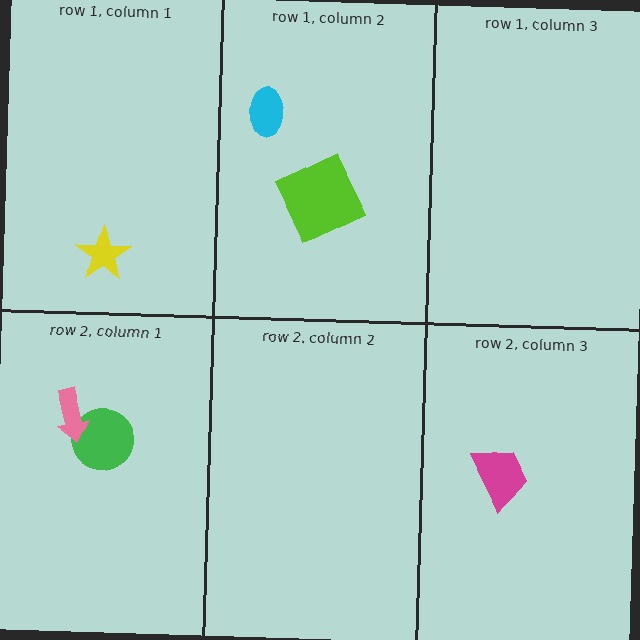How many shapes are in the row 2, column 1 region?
2.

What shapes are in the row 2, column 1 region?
The green circle, the pink arrow.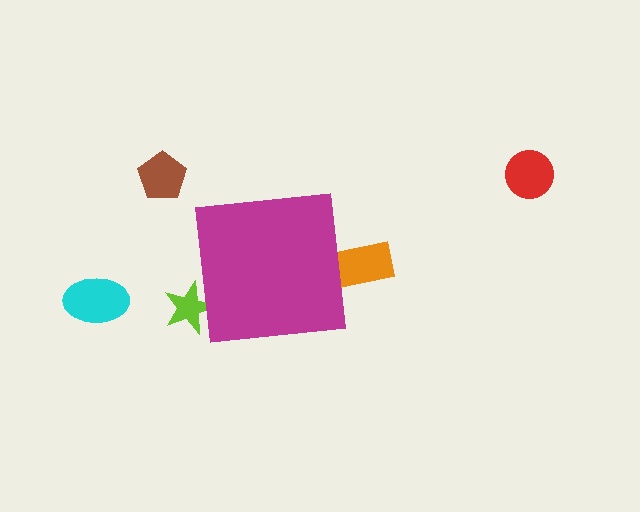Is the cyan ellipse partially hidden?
No, the cyan ellipse is fully visible.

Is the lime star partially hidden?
Yes, the lime star is partially hidden behind the magenta square.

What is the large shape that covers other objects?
A magenta square.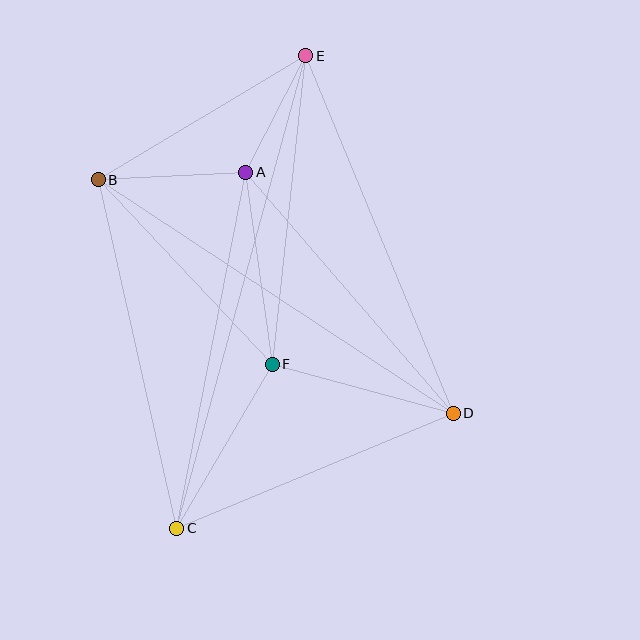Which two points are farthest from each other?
Points C and E are farthest from each other.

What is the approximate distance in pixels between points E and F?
The distance between E and F is approximately 310 pixels.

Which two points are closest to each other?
Points A and E are closest to each other.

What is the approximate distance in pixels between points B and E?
The distance between B and E is approximately 242 pixels.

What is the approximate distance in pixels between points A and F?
The distance between A and F is approximately 194 pixels.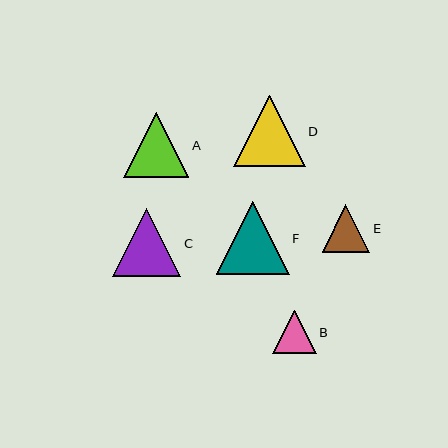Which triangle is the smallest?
Triangle B is the smallest with a size of approximately 43 pixels.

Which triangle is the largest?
Triangle F is the largest with a size of approximately 73 pixels.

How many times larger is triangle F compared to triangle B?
Triangle F is approximately 1.7 times the size of triangle B.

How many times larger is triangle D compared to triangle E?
Triangle D is approximately 1.5 times the size of triangle E.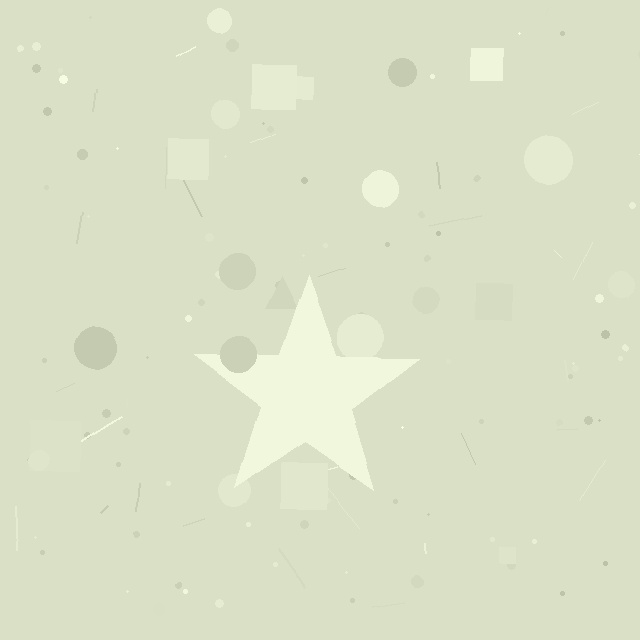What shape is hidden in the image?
A star is hidden in the image.